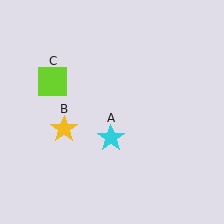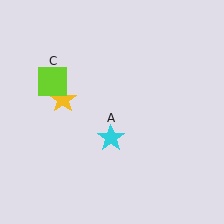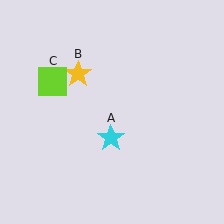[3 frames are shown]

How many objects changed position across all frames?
1 object changed position: yellow star (object B).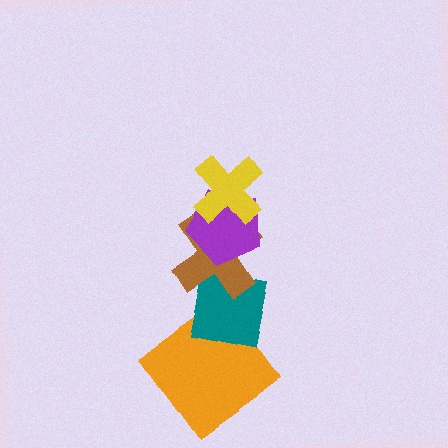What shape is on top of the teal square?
The brown cross is on top of the teal square.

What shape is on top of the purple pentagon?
The yellow cross is on top of the purple pentagon.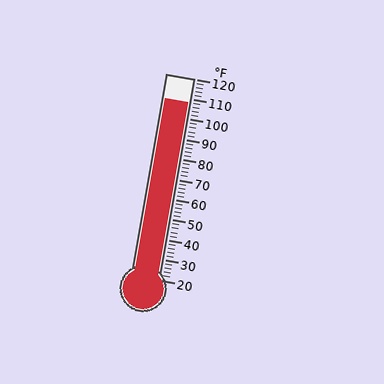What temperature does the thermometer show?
The thermometer shows approximately 108°F.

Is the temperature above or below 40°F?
The temperature is above 40°F.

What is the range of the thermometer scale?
The thermometer scale ranges from 20°F to 120°F.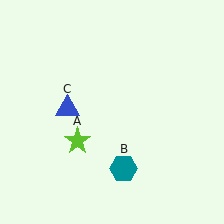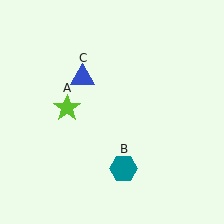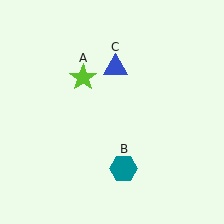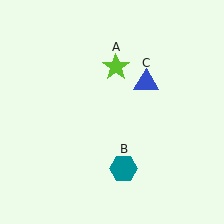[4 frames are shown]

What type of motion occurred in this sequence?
The lime star (object A), blue triangle (object C) rotated clockwise around the center of the scene.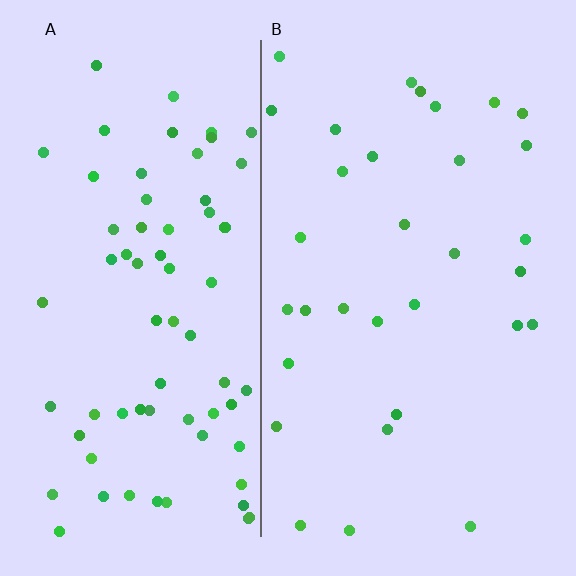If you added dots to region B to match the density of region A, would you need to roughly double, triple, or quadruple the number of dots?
Approximately double.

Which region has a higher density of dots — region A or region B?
A (the left).